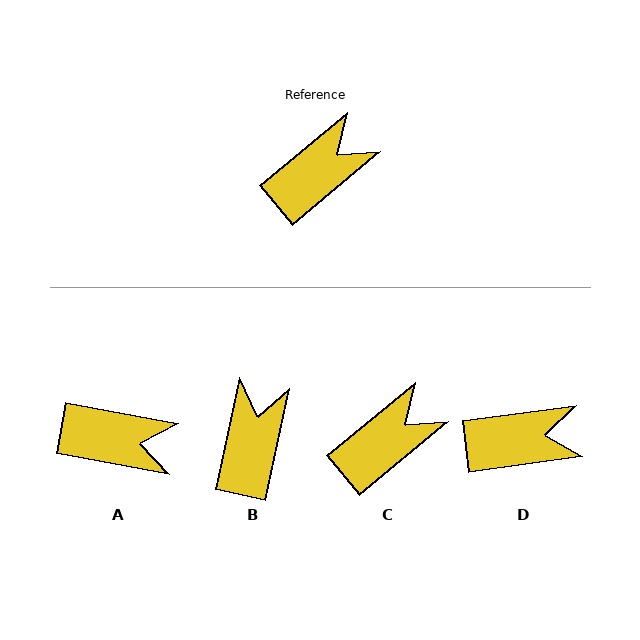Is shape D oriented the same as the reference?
No, it is off by about 32 degrees.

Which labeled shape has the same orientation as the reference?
C.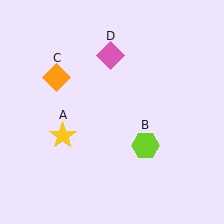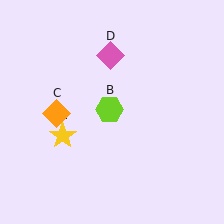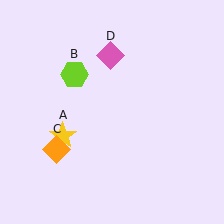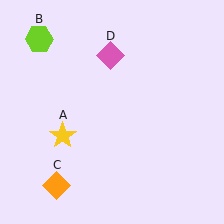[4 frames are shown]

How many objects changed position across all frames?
2 objects changed position: lime hexagon (object B), orange diamond (object C).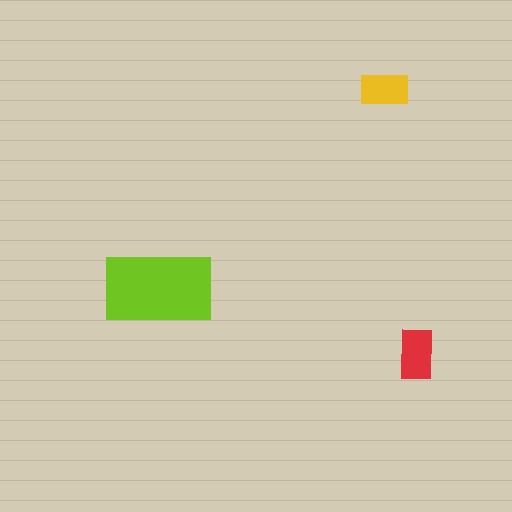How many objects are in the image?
There are 3 objects in the image.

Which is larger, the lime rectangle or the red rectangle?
The lime one.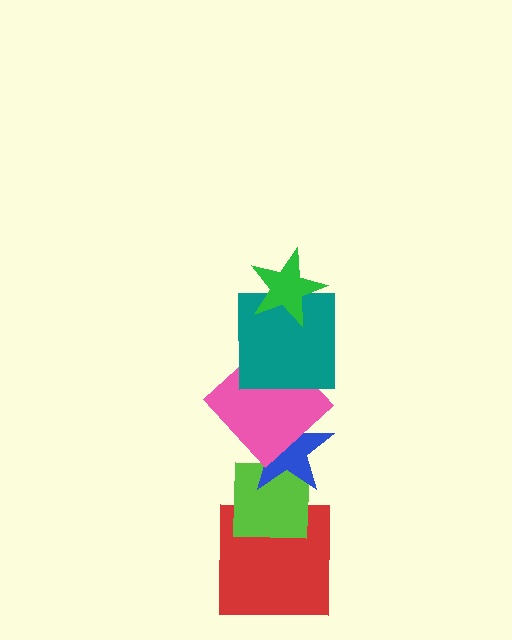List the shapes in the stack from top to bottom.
From top to bottom: the green star, the teal square, the pink diamond, the blue star, the lime square, the red square.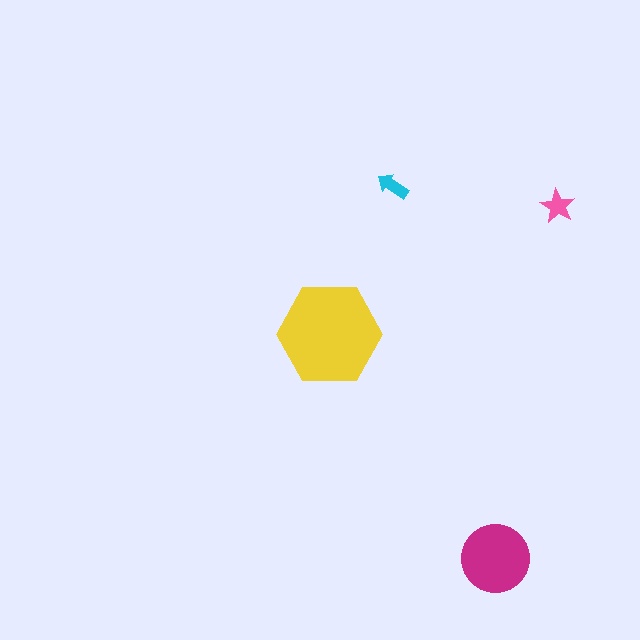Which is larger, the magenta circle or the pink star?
The magenta circle.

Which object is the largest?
The yellow hexagon.